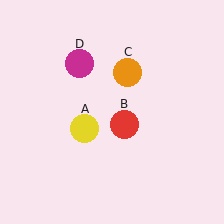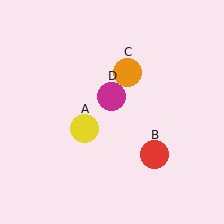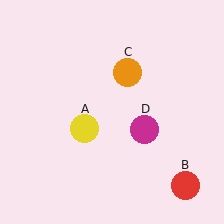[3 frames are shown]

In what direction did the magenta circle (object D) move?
The magenta circle (object D) moved down and to the right.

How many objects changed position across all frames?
2 objects changed position: red circle (object B), magenta circle (object D).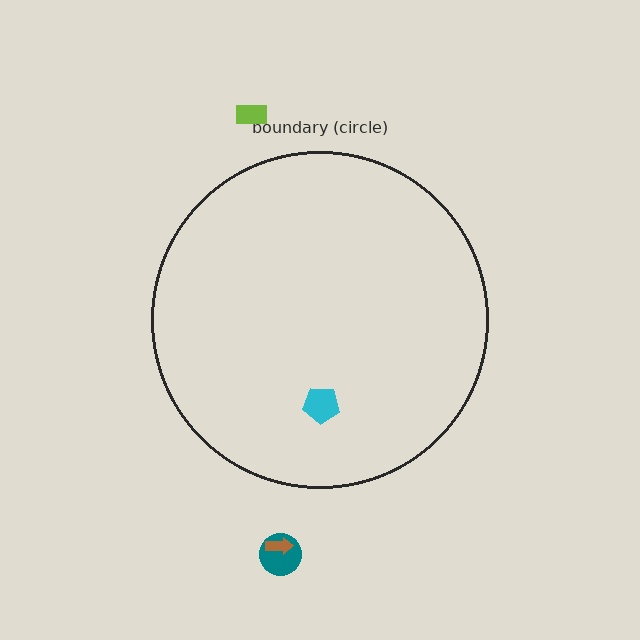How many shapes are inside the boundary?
1 inside, 3 outside.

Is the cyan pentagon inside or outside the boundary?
Inside.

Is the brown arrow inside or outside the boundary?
Outside.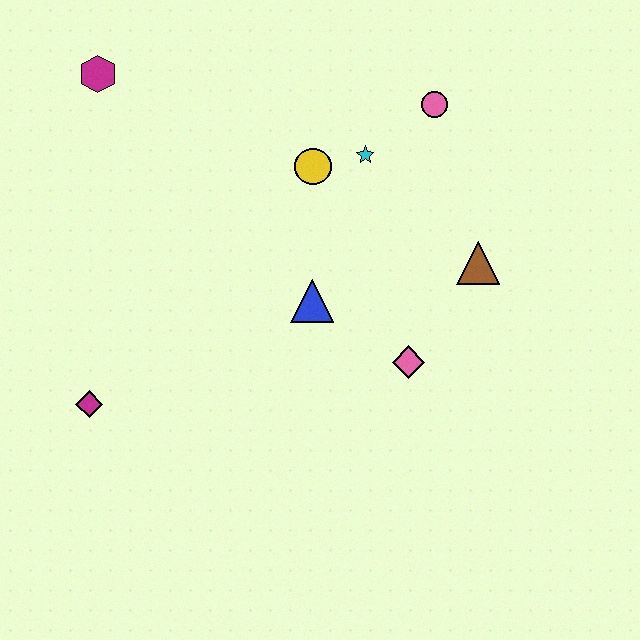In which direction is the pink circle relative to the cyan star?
The pink circle is to the right of the cyan star.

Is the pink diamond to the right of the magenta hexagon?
Yes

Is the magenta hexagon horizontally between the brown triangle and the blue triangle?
No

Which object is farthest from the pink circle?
The magenta diamond is farthest from the pink circle.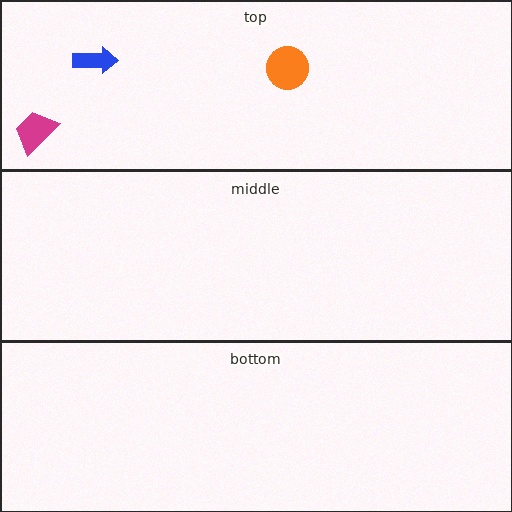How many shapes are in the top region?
3.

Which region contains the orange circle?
The top region.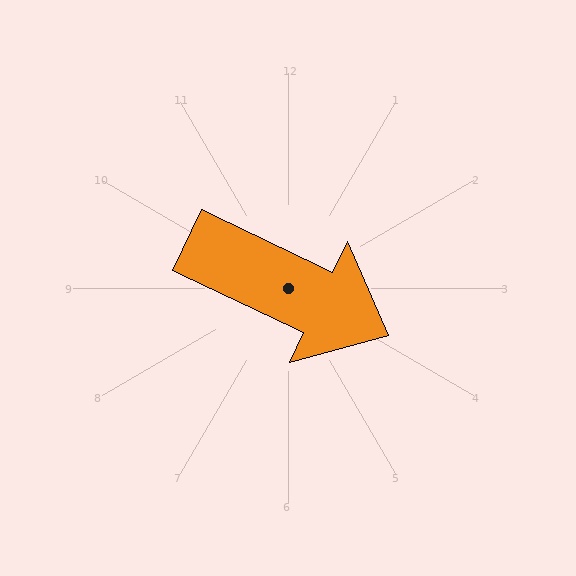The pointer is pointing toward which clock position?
Roughly 4 o'clock.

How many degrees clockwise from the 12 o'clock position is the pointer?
Approximately 115 degrees.